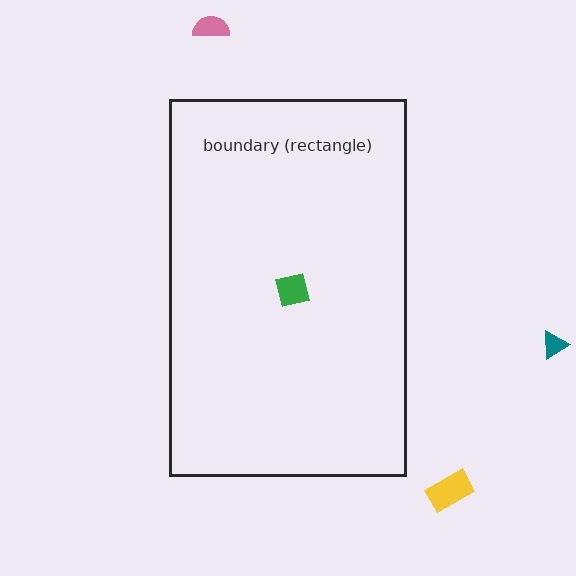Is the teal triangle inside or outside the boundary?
Outside.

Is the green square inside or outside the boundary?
Inside.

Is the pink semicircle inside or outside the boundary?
Outside.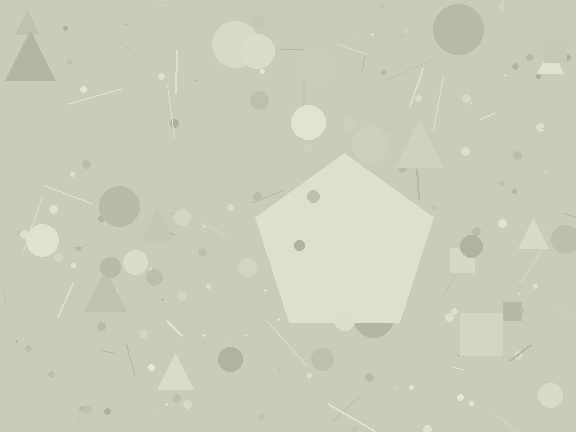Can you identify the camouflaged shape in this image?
The camouflaged shape is a pentagon.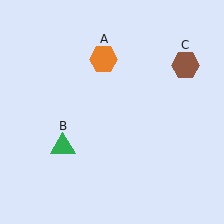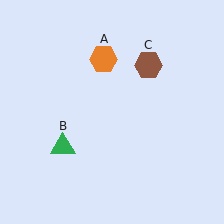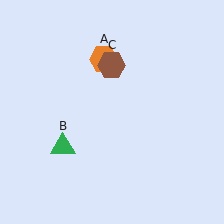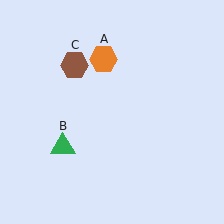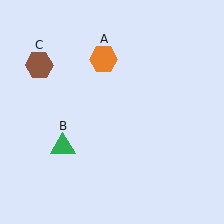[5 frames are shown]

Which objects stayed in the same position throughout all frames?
Orange hexagon (object A) and green triangle (object B) remained stationary.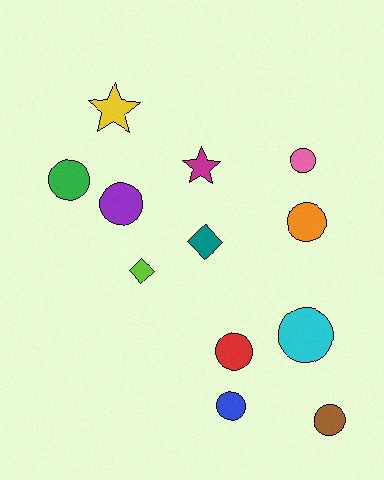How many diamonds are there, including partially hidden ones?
There are 2 diamonds.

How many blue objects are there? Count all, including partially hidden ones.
There is 1 blue object.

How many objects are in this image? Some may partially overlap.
There are 12 objects.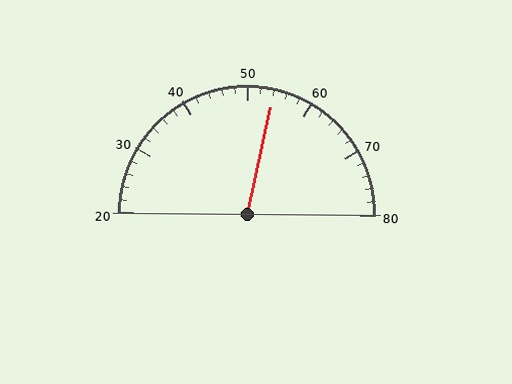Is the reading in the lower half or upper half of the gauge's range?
The reading is in the upper half of the range (20 to 80).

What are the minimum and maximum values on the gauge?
The gauge ranges from 20 to 80.